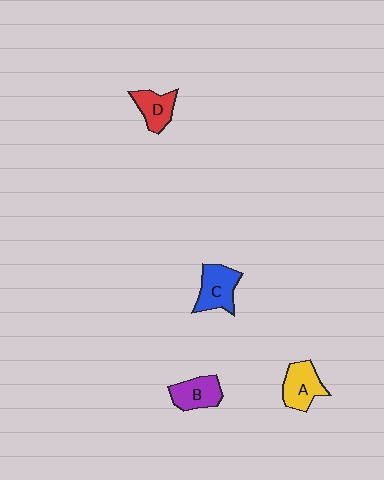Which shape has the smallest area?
Shape D (red).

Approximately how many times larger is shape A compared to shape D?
Approximately 1.2 times.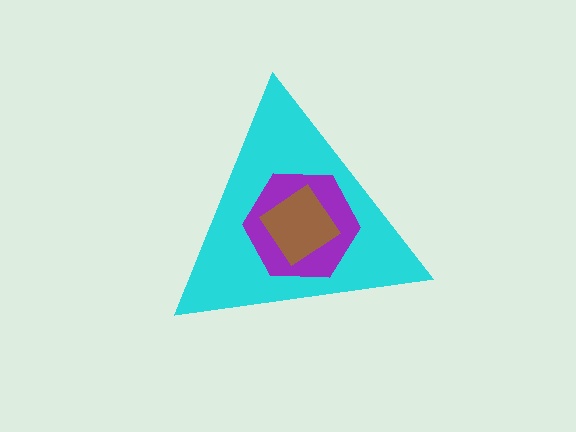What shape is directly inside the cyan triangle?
The purple hexagon.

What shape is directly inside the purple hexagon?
The brown diamond.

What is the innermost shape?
The brown diamond.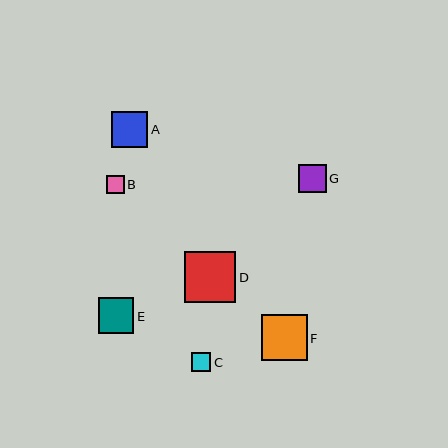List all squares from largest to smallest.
From largest to smallest: D, F, A, E, G, C, B.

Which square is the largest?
Square D is the largest with a size of approximately 51 pixels.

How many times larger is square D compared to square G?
Square D is approximately 1.8 times the size of square G.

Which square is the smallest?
Square B is the smallest with a size of approximately 18 pixels.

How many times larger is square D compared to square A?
Square D is approximately 1.4 times the size of square A.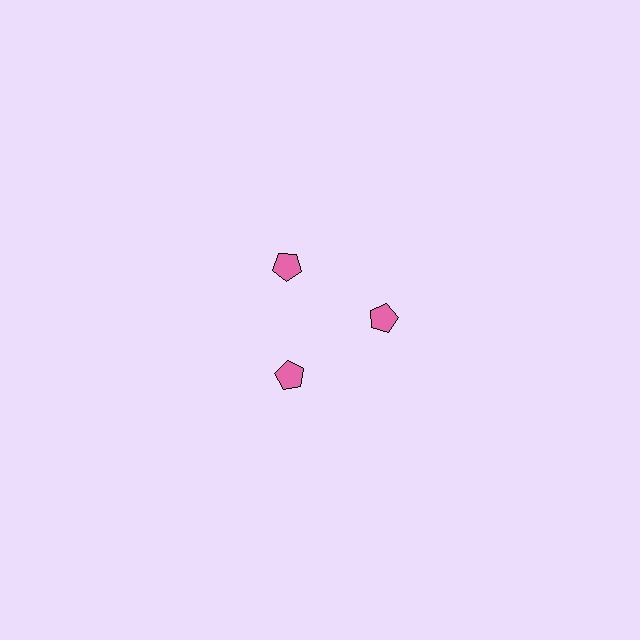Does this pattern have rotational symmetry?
Yes, this pattern has 3-fold rotational symmetry. It looks the same after rotating 120 degrees around the center.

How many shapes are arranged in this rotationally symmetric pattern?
There are 3 shapes, arranged in 3 groups of 1.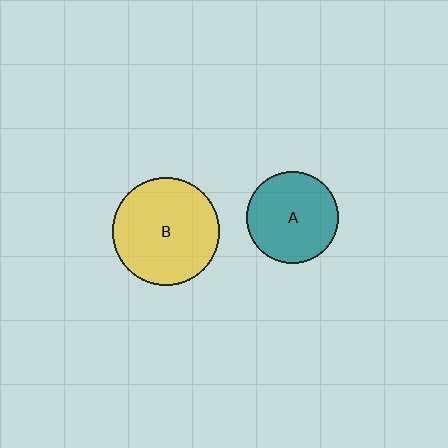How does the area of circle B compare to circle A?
Approximately 1.4 times.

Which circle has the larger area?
Circle B (yellow).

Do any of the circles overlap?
No, none of the circles overlap.